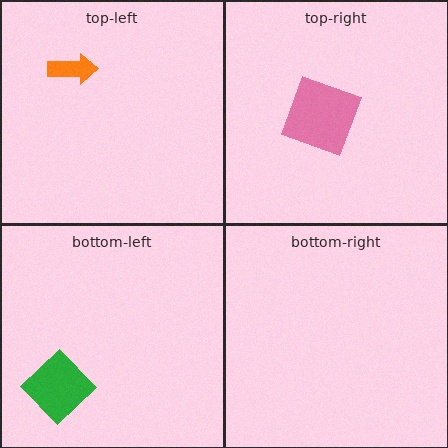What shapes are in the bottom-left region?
The green diamond.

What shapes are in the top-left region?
The orange arrow.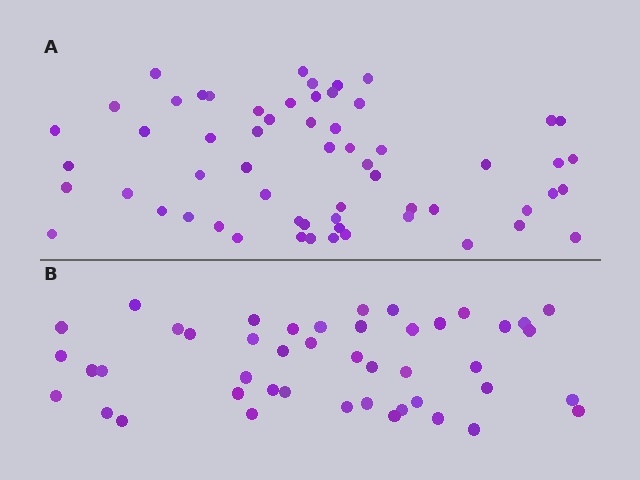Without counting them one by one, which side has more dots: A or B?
Region A (the top region) has more dots.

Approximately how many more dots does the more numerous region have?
Region A has approximately 15 more dots than region B.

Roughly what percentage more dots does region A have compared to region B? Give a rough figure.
About 35% more.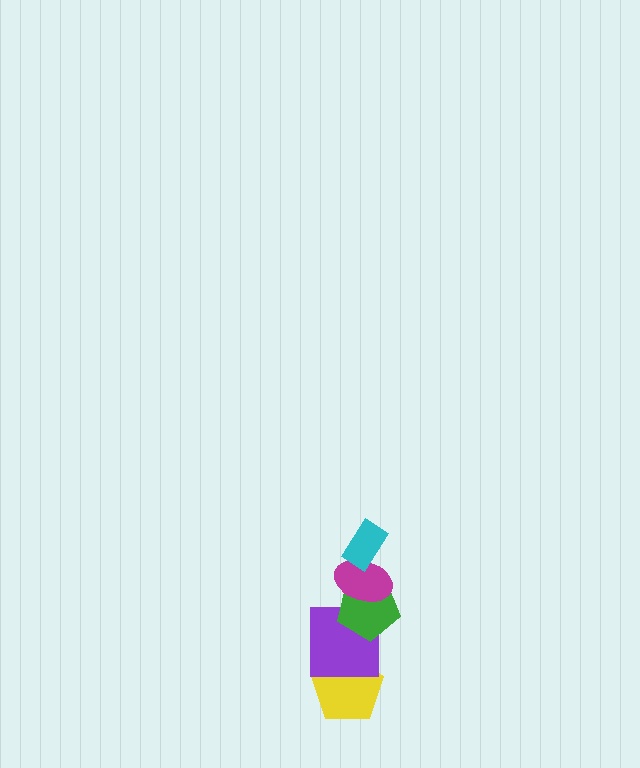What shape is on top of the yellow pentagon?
The purple square is on top of the yellow pentagon.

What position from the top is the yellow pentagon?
The yellow pentagon is 5th from the top.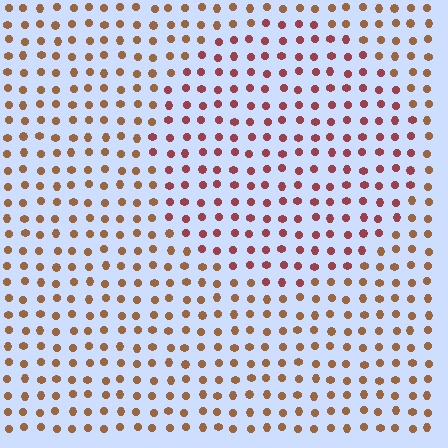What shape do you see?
I see a circle.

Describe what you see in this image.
The image is filled with small brown elements in a uniform arrangement. A circle-shaped region is visible where the elements are tinted to a slightly different hue, forming a subtle color boundary.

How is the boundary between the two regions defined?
The boundary is defined purely by a slight shift in hue (about 34 degrees). Spacing, size, and orientation are identical on both sides.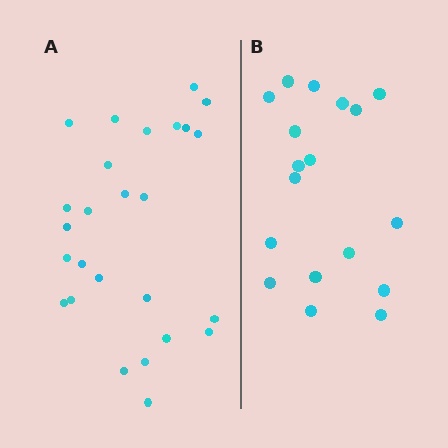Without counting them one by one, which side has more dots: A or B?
Region A (the left region) has more dots.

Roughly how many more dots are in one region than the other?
Region A has roughly 8 or so more dots than region B.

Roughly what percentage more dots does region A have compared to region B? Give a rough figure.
About 45% more.